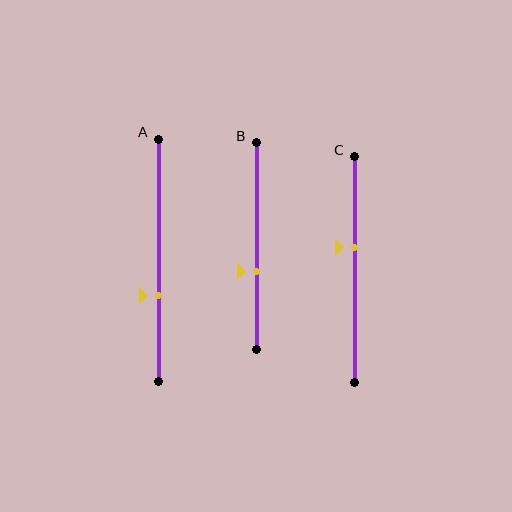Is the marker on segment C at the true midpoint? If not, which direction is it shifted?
No, the marker on segment C is shifted upward by about 10% of the segment length.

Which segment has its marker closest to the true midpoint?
Segment C has its marker closest to the true midpoint.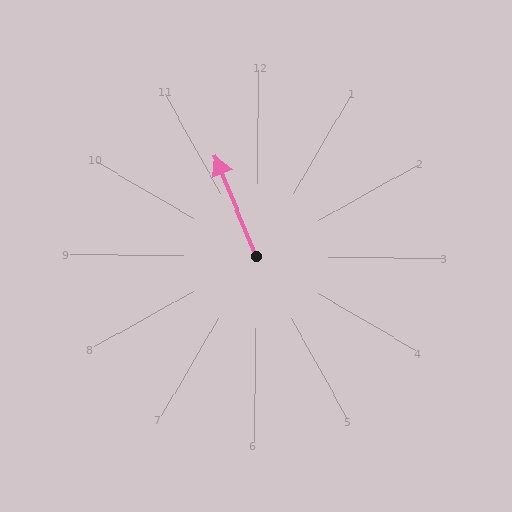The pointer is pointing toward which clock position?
Roughly 11 o'clock.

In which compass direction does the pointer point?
Northwest.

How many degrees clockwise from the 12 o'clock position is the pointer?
Approximately 337 degrees.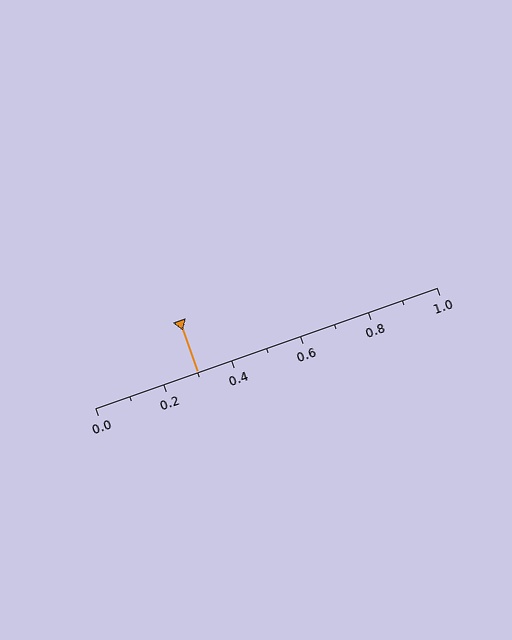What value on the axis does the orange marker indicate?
The marker indicates approximately 0.3.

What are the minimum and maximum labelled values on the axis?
The axis runs from 0.0 to 1.0.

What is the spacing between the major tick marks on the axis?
The major ticks are spaced 0.2 apart.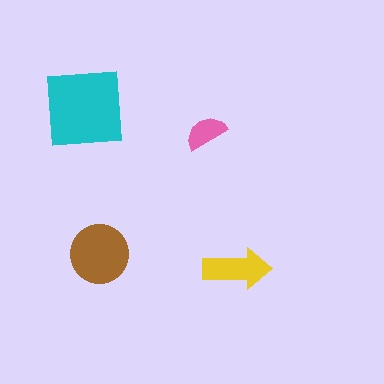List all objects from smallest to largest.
The pink semicircle, the yellow arrow, the brown circle, the cyan square.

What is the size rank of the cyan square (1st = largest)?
1st.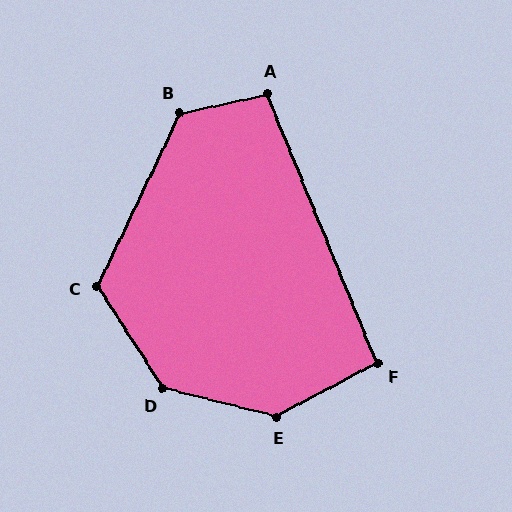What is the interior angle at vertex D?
Approximately 137 degrees (obtuse).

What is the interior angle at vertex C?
Approximately 122 degrees (obtuse).